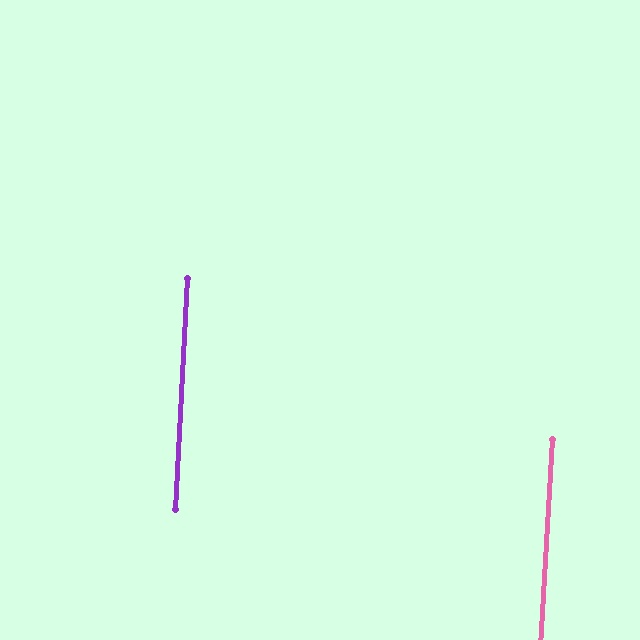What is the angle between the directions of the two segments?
Approximately 0 degrees.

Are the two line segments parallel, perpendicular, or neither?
Parallel — their directions differ by only 0.3°.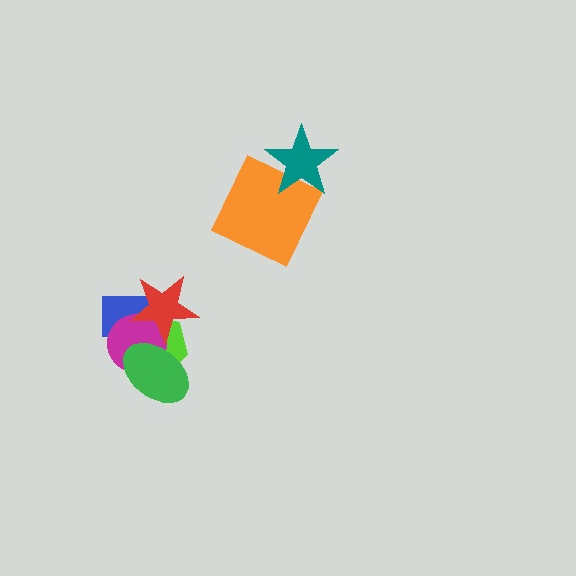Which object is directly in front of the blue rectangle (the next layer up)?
The lime hexagon is directly in front of the blue rectangle.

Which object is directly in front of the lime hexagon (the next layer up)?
The magenta circle is directly in front of the lime hexagon.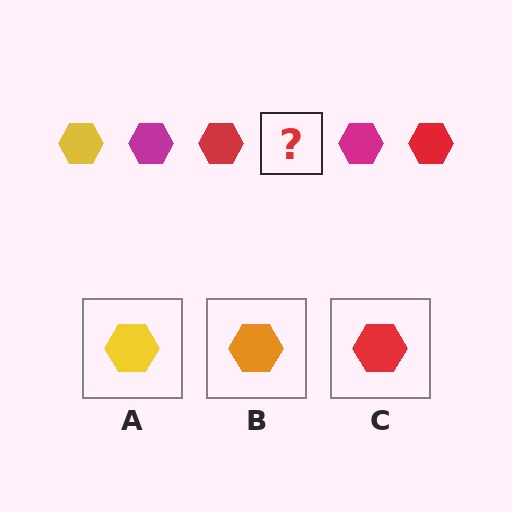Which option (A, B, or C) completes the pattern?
A.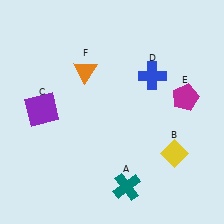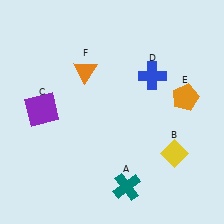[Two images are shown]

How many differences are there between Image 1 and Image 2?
There is 1 difference between the two images.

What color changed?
The pentagon (E) changed from magenta in Image 1 to orange in Image 2.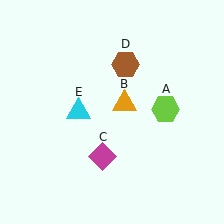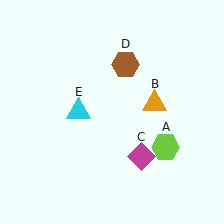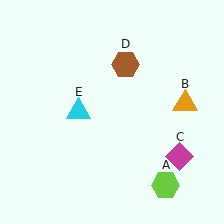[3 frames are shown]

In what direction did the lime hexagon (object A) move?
The lime hexagon (object A) moved down.